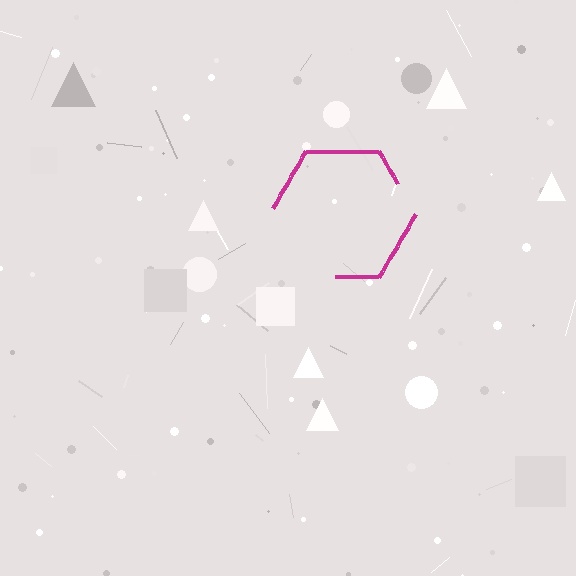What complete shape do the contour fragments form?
The contour fragments form a hexagon.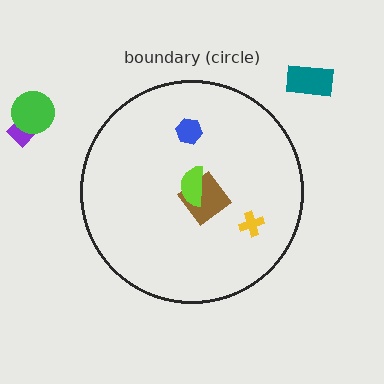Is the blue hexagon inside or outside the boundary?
Inside.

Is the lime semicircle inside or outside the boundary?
Inside.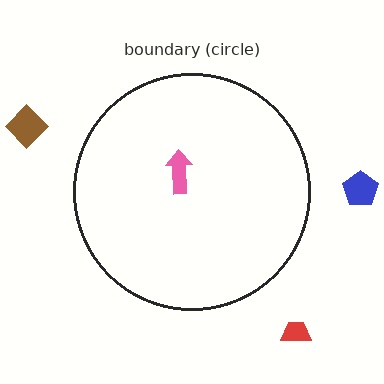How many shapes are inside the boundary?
1 inside, 3 outside.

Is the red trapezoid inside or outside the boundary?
Outside.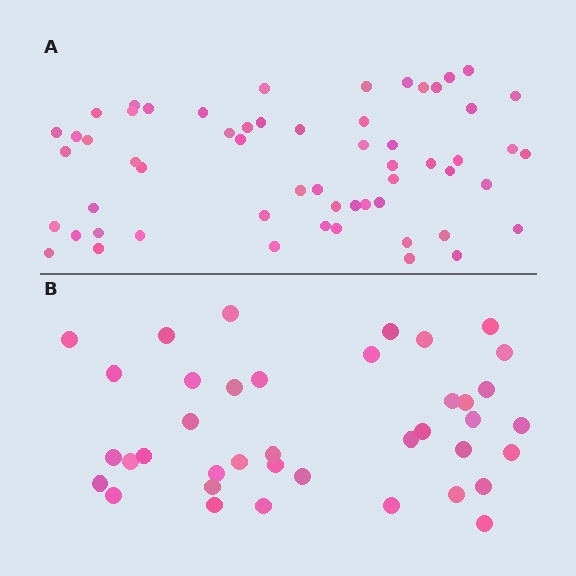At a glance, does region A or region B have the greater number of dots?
Region A (the top region) has more dots.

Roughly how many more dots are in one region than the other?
Region A has approximately 20 more dots than region B.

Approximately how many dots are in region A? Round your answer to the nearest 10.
About 60 dots. (The exact count is 58, which rounds to 60.)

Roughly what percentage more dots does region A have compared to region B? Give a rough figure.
About 50% more.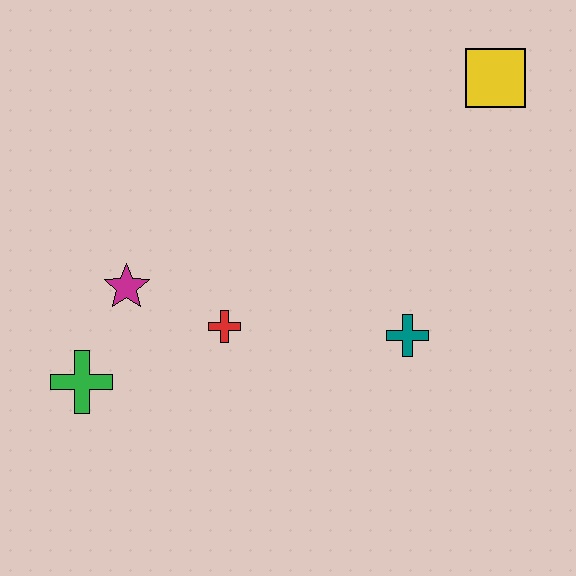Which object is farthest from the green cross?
The yellow square is farthest from the green cross.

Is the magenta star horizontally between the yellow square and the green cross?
Yes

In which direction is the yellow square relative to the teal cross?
The yellow square is above the teal cross.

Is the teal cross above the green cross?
Yes